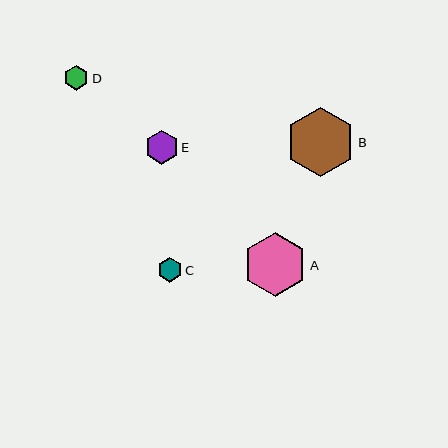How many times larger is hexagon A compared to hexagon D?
Hexagon A is approximately 2.5 times the size of hexagon D.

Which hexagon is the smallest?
Hexagon C is the smallest with a size of approximately 24 pixels.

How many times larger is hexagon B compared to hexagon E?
Hexagon B is approximately 2.1 times the size of hexagon E.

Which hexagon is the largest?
Hexagon B is the largest with a size of approximately 69 pixels.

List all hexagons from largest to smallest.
From largest to smallest: B, A, E, D, C.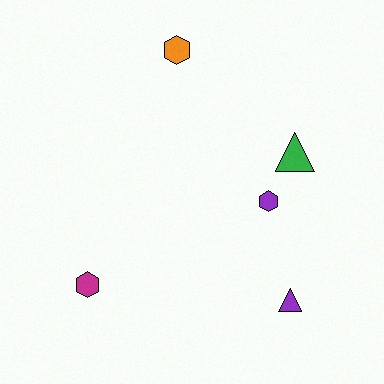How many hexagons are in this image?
There are 3 hexagons.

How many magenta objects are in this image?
There is 1 magenta object.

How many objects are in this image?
There are 5 objects.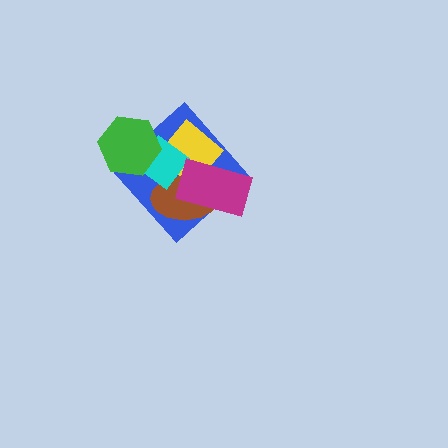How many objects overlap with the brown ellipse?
4 objects overlap with the brown ellipse.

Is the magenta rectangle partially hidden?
No, no other shape covers it.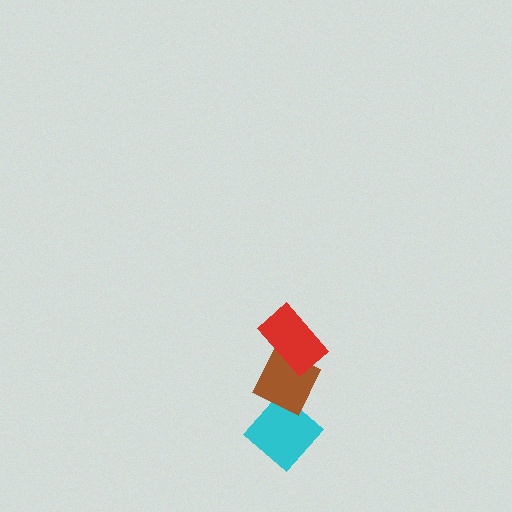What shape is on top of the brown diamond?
The red rectangle is on top of the brown diamond.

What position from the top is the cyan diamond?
The cyan diamond is 3rd from the top.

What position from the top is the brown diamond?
The brown diamond is 2nd from the top.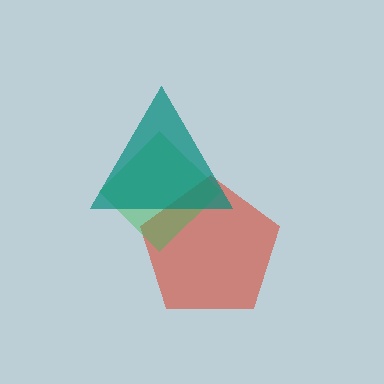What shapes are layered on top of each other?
The layered shapes are: a red pentagon, a green diamond, a teal triangle.